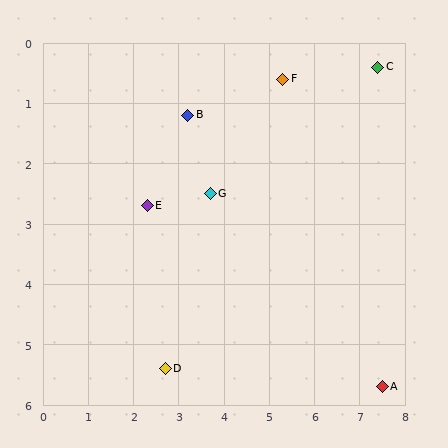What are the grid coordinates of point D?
Point D is at approximately (2.7, 5.4).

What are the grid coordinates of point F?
Point F is at approximately (5.3, 0.6).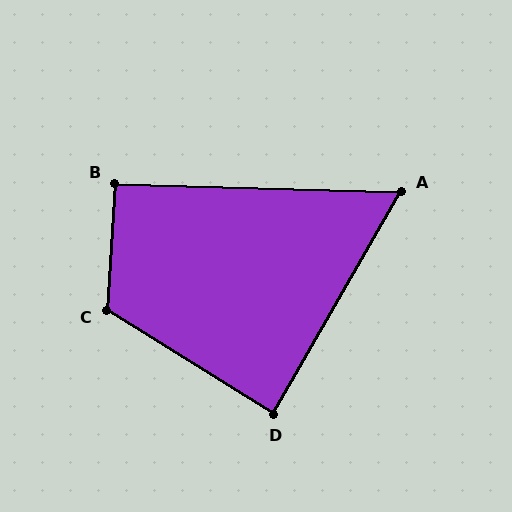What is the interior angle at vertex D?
Approximately 88 degrees (approximately right).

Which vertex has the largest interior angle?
C, at approximately 118 degrees.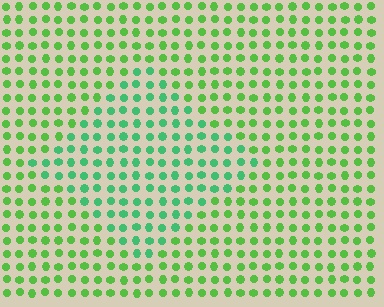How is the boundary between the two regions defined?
The boundary is defined purely by a slight shift in hue (about 32 degrees). Spacing, size, and orientation are identical on both sides.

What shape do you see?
I see a diamond.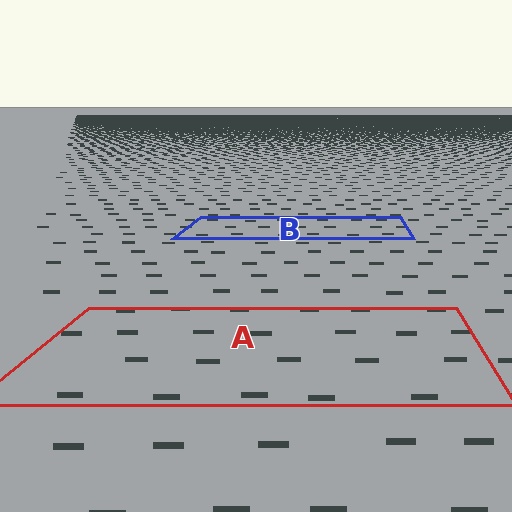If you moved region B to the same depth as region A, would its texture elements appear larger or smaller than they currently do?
They would appear larger. At a closer depth, the same texture elements are projected at a bigger on-screen size.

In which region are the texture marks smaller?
The texture marks are smaller in region B, because it is farther away.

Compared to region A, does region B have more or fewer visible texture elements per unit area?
Region B has more texture elements per unit area — they are packed more densely because it is farther away.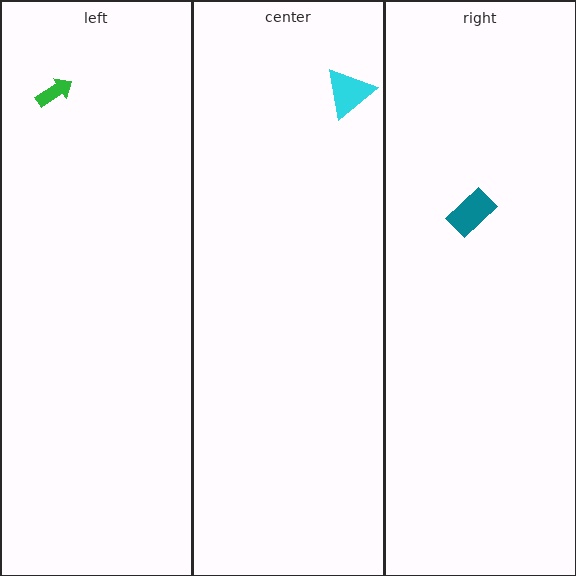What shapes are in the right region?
The teal rectangle.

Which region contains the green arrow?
The left region.